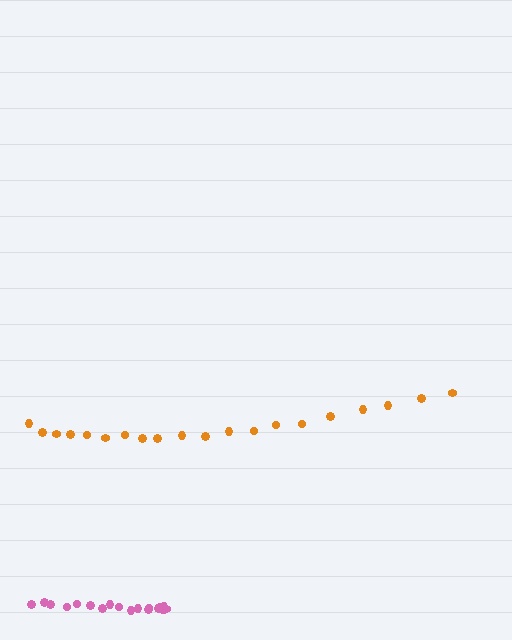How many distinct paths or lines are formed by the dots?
There are 2 distinct paths.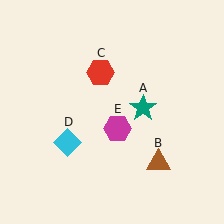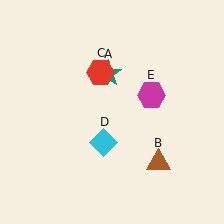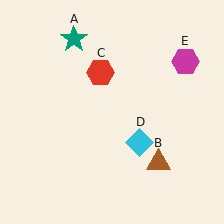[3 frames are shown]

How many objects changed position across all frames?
3 objects changed position: teal star (object A), cyan diamond (object D), magenta hexagon (object E).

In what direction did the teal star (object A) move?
The teal star (object A) moved up and to the left.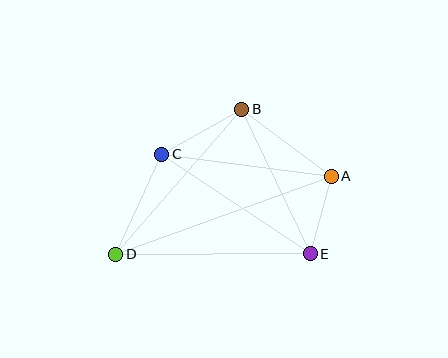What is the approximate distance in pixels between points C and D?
The distance between C and D is approximately 110 pixels.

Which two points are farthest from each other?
Points A and D are farthest from each other.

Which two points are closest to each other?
Points A and E are closest to each other.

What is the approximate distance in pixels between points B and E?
The distance between B and E is approximately 160 pixels.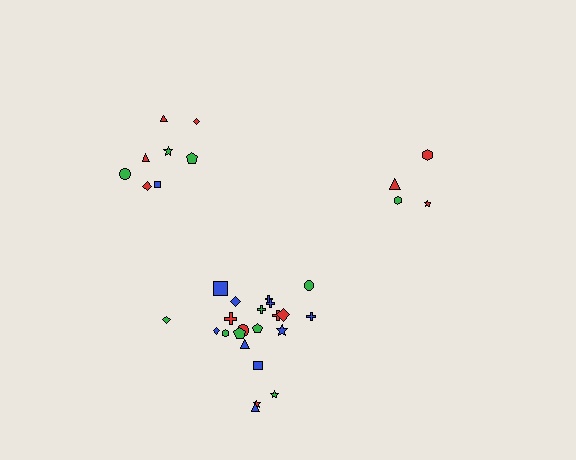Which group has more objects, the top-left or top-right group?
The top-left group.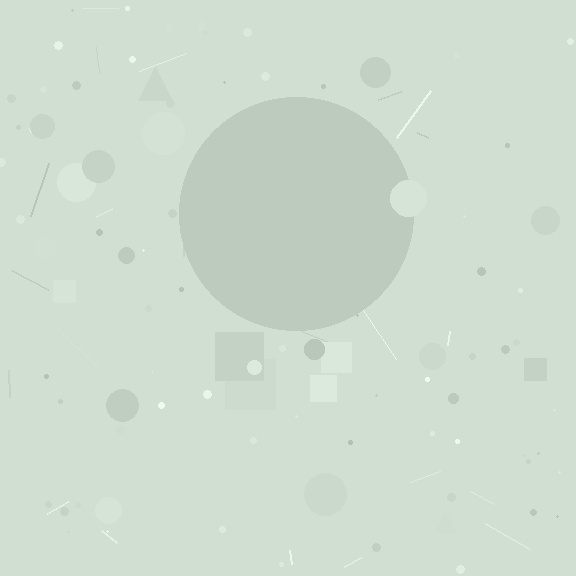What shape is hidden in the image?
A circle is hidden in the image.